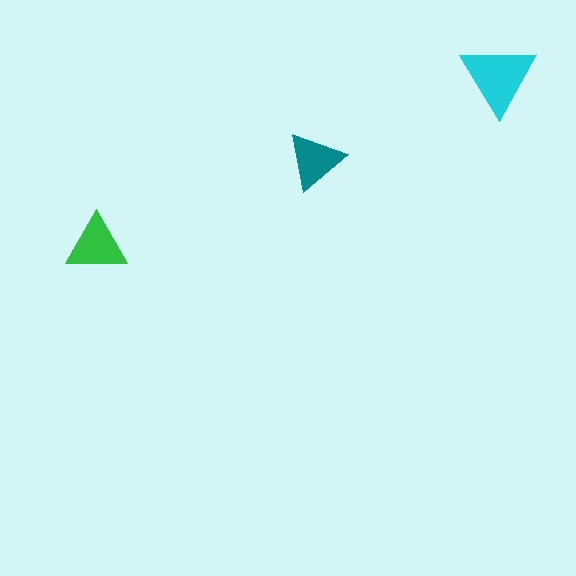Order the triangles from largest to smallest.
the cyan one, the green one, the teal one.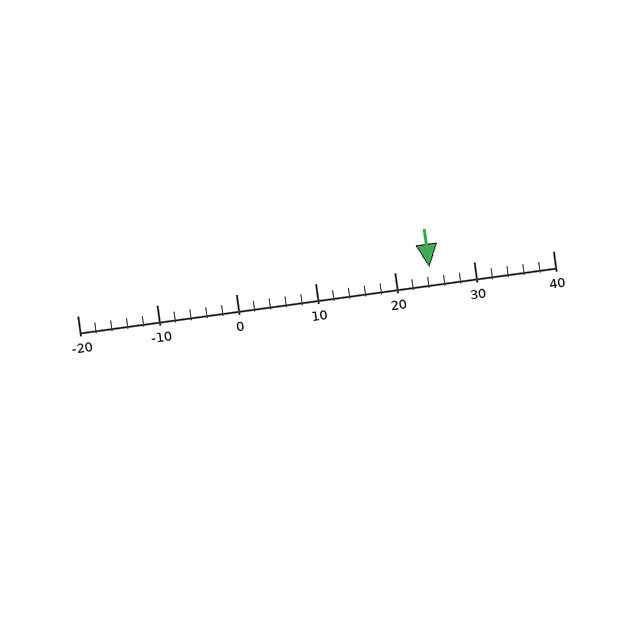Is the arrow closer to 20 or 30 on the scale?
The arrow is closer to 20.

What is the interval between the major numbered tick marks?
The major tick marks are spaced 10 units apart.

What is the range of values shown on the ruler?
The ruler shows values from -20 to 40.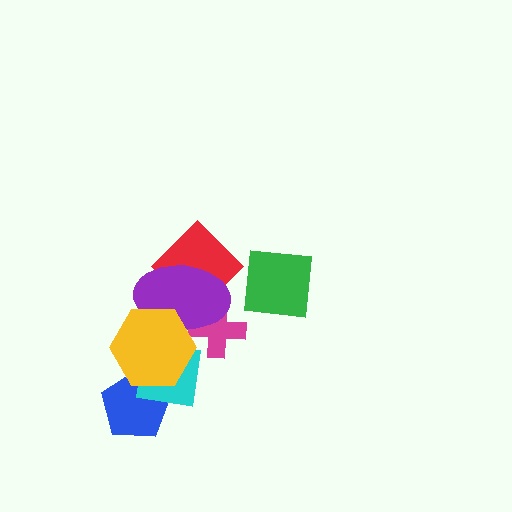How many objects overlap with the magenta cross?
2 objects overlap with the magenta cross.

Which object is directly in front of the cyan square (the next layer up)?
The purple ellipse is directly in front of the cyan square.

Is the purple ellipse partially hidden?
Yes, it is partially covered by another shape.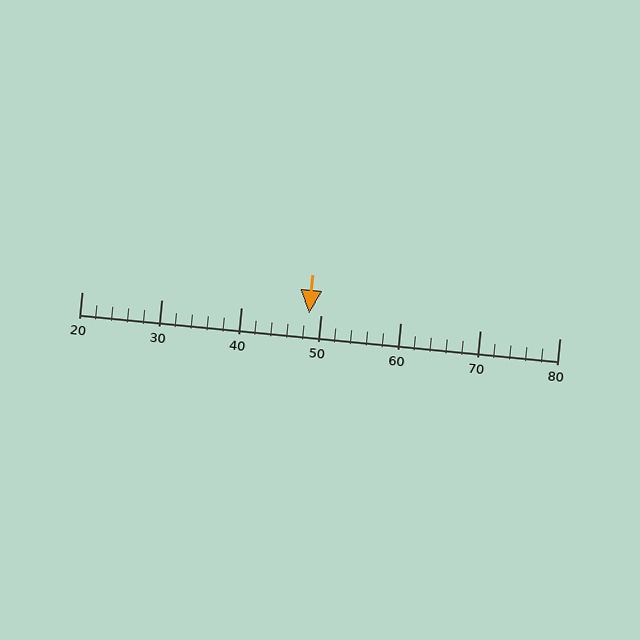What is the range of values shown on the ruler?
The ruler shows values from 20 to 80.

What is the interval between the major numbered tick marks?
The major tick marks are spaced 10 units apart.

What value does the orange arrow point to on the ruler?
The orange arrow points to approximately 49.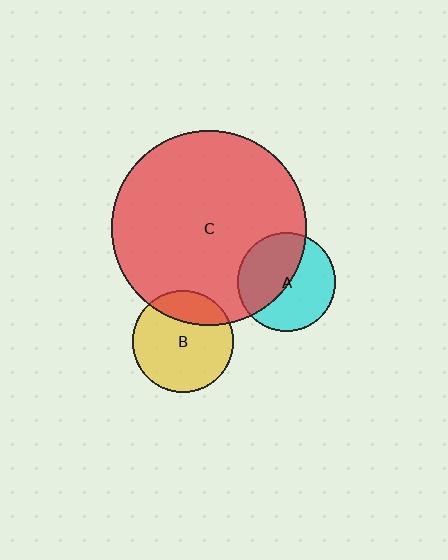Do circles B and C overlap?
Yes.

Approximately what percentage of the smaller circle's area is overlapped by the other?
Approximately 25%.